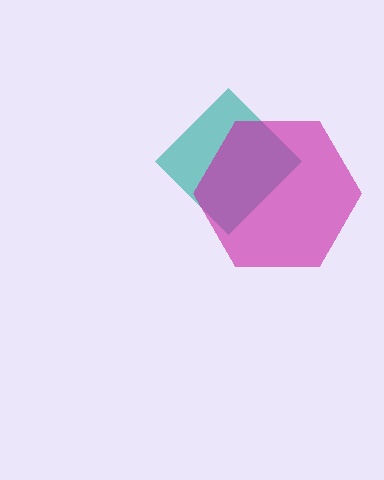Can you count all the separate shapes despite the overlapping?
Yes, there are 2 separate shapes.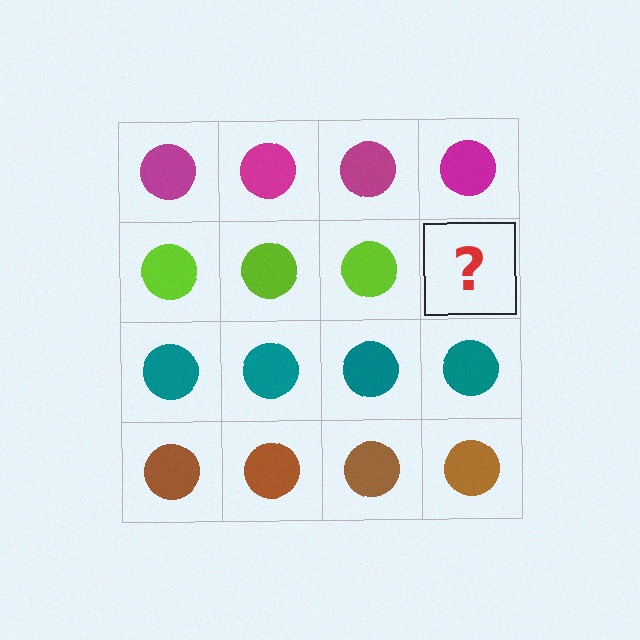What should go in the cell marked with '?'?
The missing cell should contain a lime circle.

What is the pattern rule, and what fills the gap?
The rule is that each row has a consistent color. The gap should be filled with a lime circle.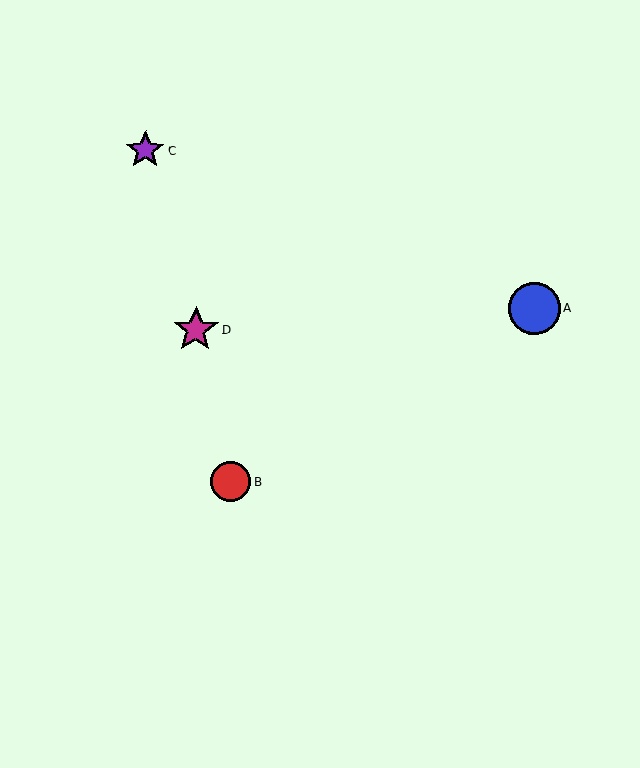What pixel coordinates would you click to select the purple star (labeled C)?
Click at (146, 150) to select the purple star C.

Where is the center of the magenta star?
The center of the magenta star is at (196, 329).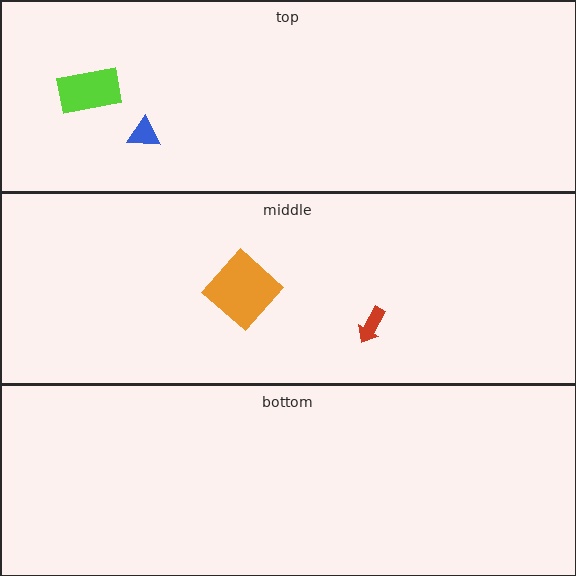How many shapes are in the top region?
2.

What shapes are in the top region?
The lime rectangle, the blue triangle.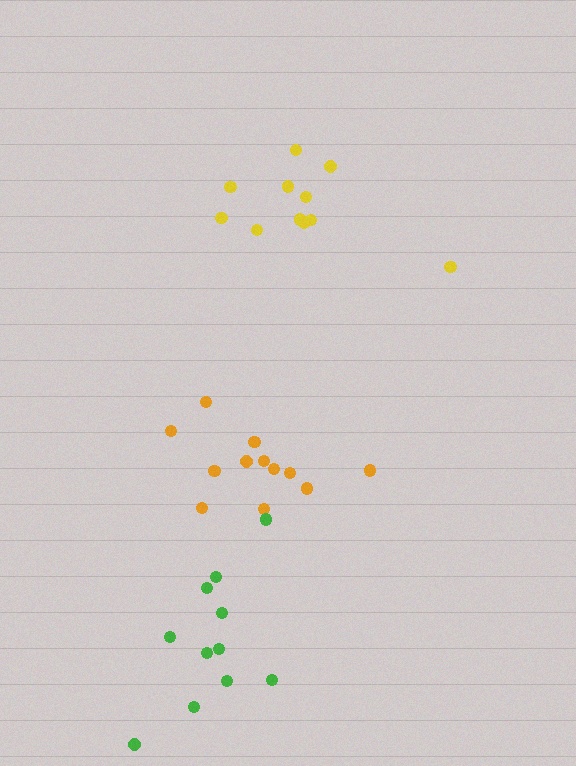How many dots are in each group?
Group 1: 11 dots, Group 2: 12 dots, Group 3: 11 dots (34 total).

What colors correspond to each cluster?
The clusters are colored: yellow, orange, green.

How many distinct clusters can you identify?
There are 3 distinct clusters.